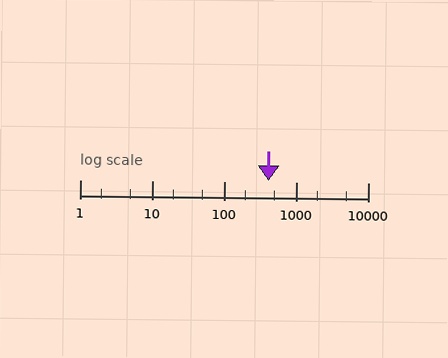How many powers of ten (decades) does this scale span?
The scale spans 4 decades, from 1 to 10000.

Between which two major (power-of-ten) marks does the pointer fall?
The pointer is between 100 and 1000.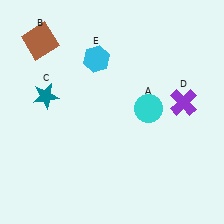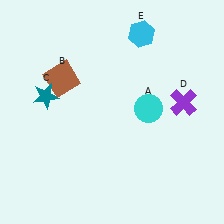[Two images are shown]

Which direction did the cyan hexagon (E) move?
The cyan hexagon (E) moved right.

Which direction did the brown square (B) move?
The brown square (B) moved down.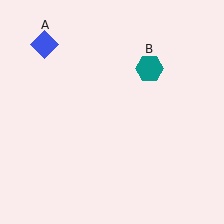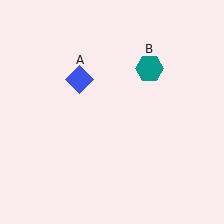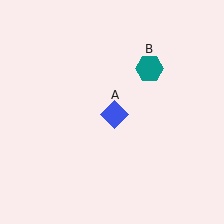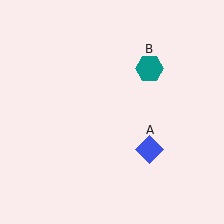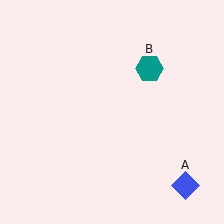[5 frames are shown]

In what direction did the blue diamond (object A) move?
The blue diamond (object A) moved down and to the right.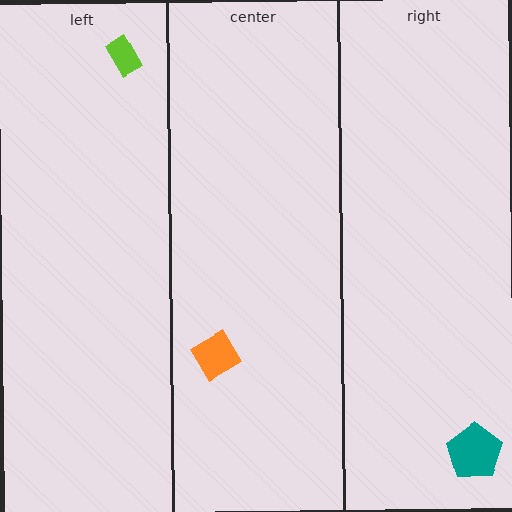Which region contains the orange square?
The center region.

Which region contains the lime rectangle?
The left region.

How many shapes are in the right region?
1.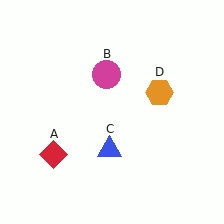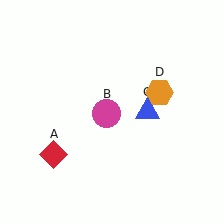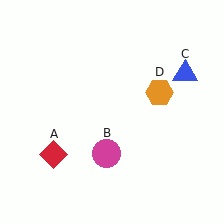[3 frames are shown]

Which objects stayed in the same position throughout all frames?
Red diamond (object A) and orange hexagon (object D) remained stationary.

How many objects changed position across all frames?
2 objects changed position: magenta circle (object B), blue triangle (object C).